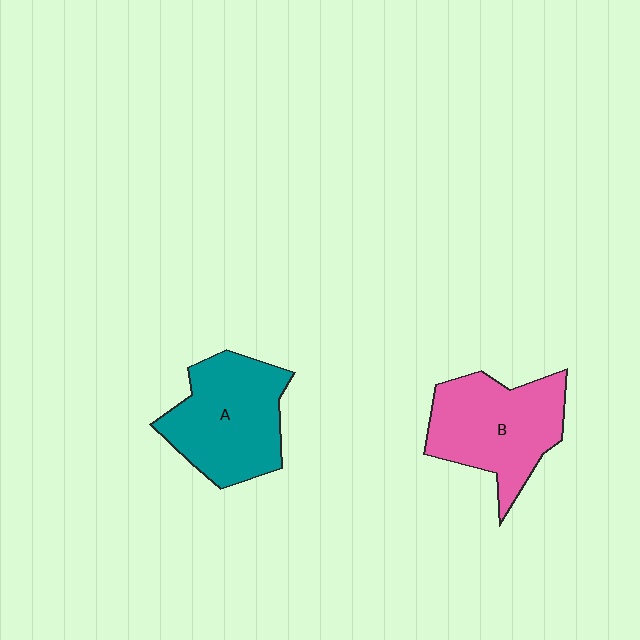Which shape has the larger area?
Shape A (teal).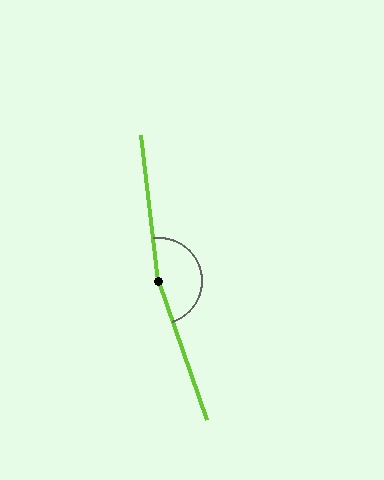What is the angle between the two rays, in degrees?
Approximately 168 degrees.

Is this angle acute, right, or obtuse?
It is obtuse.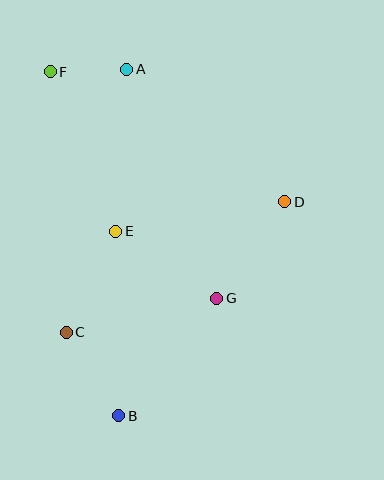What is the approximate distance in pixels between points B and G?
The distance between B and G is approximately 153 pixels.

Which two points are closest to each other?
Points A and F are closest to each other.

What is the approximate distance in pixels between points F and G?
The distance between F and G is approximately 281 pixels.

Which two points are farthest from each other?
Points B and F are farthest from each other.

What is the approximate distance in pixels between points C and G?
The distance between C and G is approximately 155 pixels.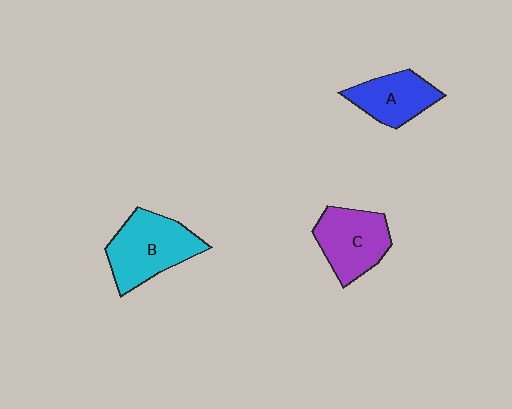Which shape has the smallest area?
Shape A (blue).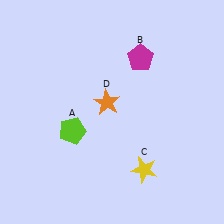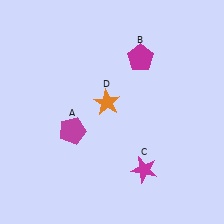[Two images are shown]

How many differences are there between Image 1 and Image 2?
There are 2 differences between the two images.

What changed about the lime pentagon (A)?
In Image 1, A is lime. In Image 2, it changed to magenta.